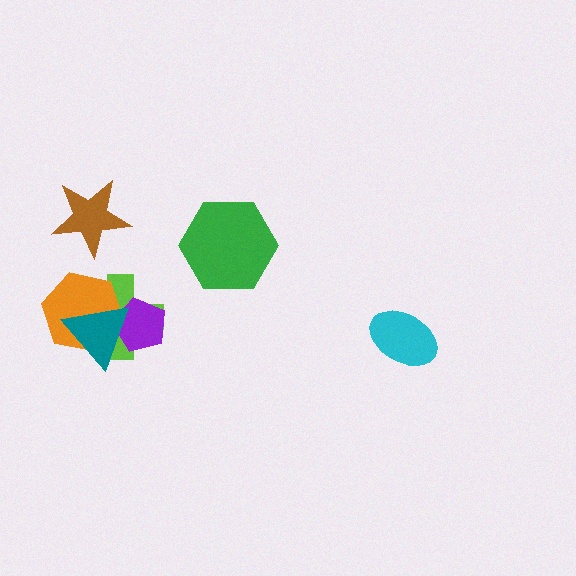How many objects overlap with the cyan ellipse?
0 objects overlap with the cyan ellipse.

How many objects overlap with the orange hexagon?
3 objects overlap with the orange hexagon.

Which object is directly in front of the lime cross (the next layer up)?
The purple pentagon is directly in front of the lime cross.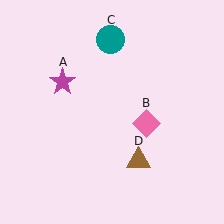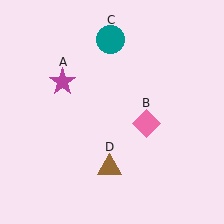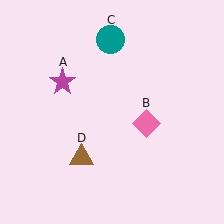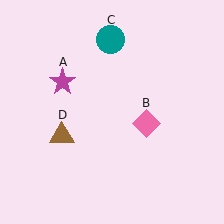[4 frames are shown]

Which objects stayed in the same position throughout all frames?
Magenta star (object A) and pink diamond (object B) and teal circle (object C) remained stationary.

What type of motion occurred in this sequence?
The brown triangle (object D) rotated clockwise around the center of the scene.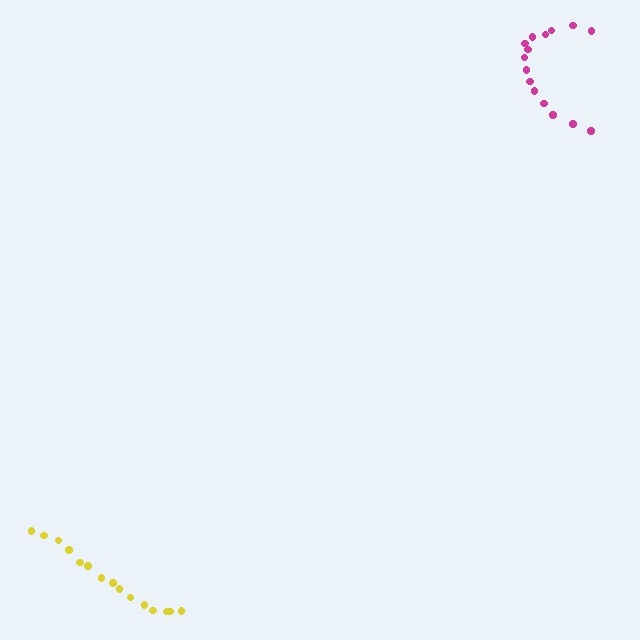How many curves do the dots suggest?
There are 2 distinct paths.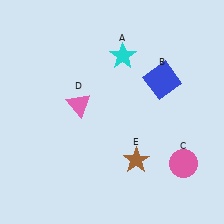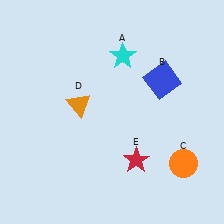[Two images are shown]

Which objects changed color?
C changed from pink to orange. D changed from pink to orange. E changed from brown to red.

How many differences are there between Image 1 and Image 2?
There are 3 differences between the two images.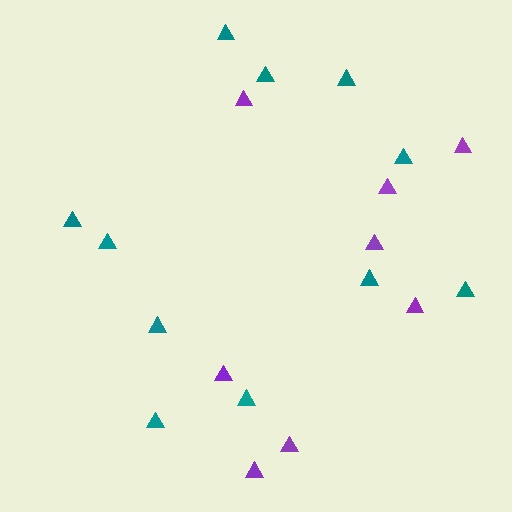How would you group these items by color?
There are 2 groups: one group of teal triangles (11) and one group of purple triangles (8).